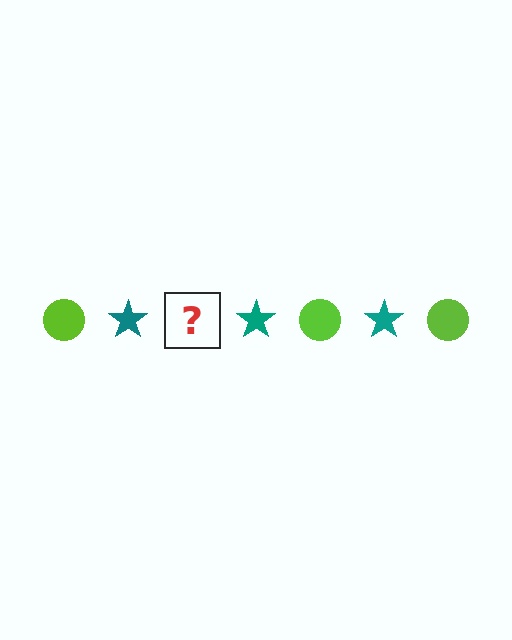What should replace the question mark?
The question mark should be replaced with a lime circle.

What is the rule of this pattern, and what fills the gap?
The rule is that the pattern alternates between lime circle and teal star. The gap should be filled with a lime circle.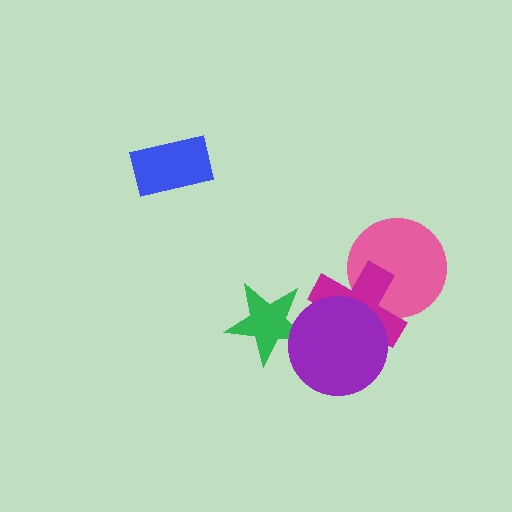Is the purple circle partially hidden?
No, no other shape covers it.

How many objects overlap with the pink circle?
1 object overlaps with the pink circle.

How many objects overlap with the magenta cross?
2 objects overlap with the magenta cross.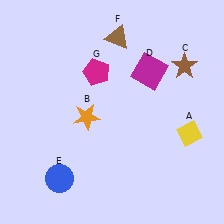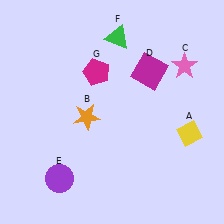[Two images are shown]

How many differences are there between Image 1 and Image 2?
There are 3 differences between the two images.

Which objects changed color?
C changed from brown to pink. E changed from blue to purple. F changed from brown to green.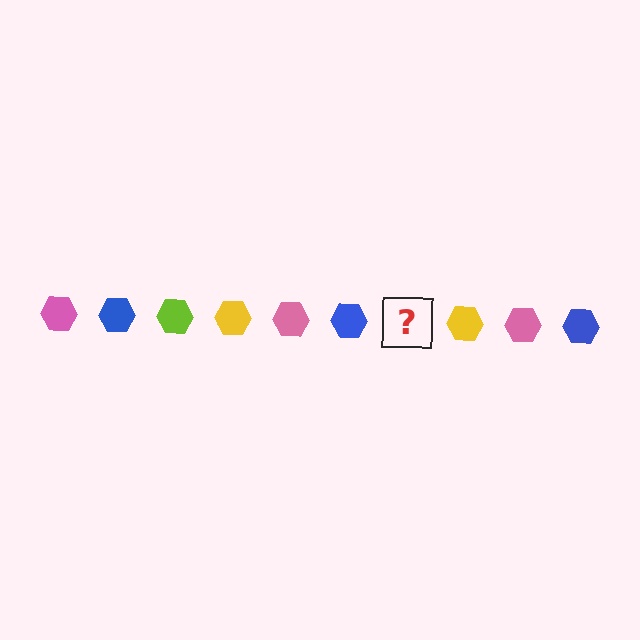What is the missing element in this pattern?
The missing element is a lime hexagon.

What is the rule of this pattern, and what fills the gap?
The rule is that the pattern cycles through pink, blue, lime, yellow hexagons. The gap should be filled with a lime hexagon.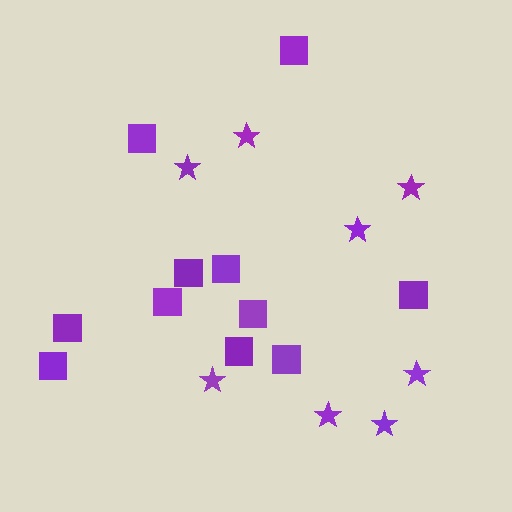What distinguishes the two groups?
There are 2 groups: one group of stars (8) and one group of squares (11).